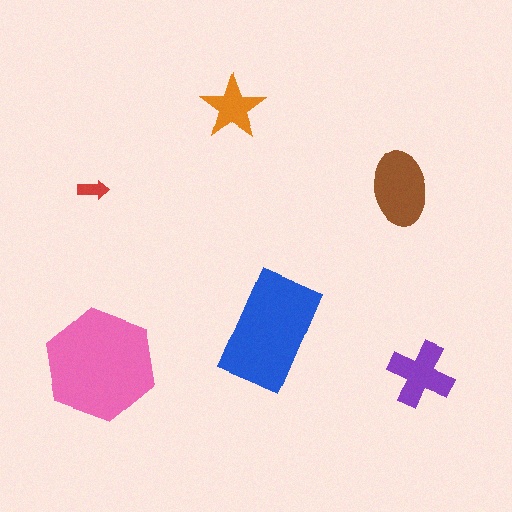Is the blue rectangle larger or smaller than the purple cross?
Larger.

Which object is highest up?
The orange star is topmost.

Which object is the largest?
The pink hexagon.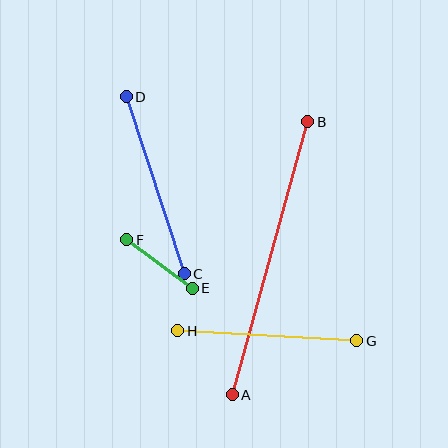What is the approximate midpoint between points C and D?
The midpoint is at approximately (155, 185) pixels.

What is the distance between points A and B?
The distance is approximately 283 pixels.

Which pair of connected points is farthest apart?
Points A and B are farthest apart.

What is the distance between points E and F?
The distance is approximately 81 pixels.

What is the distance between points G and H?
The distance is approximately 179 pixels.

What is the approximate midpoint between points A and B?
The midpoint is at approximately (270, 258) pixels.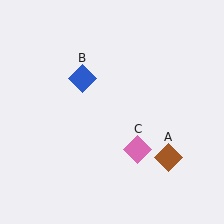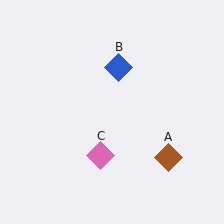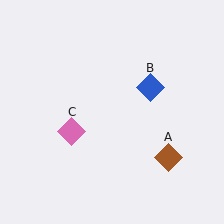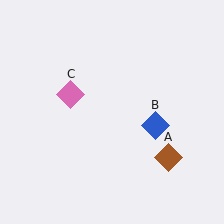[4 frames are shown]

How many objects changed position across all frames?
2 objects changed position: blue diamond (object B), pink diamond (object C).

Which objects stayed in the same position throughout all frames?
Brown diamond (object A) remained stationary.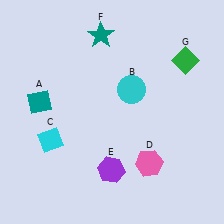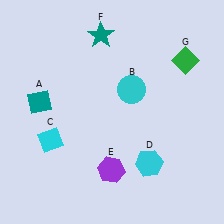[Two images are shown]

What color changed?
The hexagon (D) changed from pink in Image 1 to cyan in Image 2.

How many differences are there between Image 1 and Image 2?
There is 1 difference between the two images.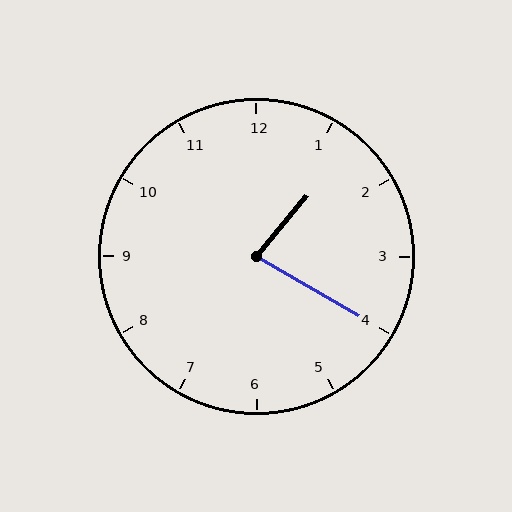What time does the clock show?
1:20.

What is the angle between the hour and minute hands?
Approximately 80 degrees.